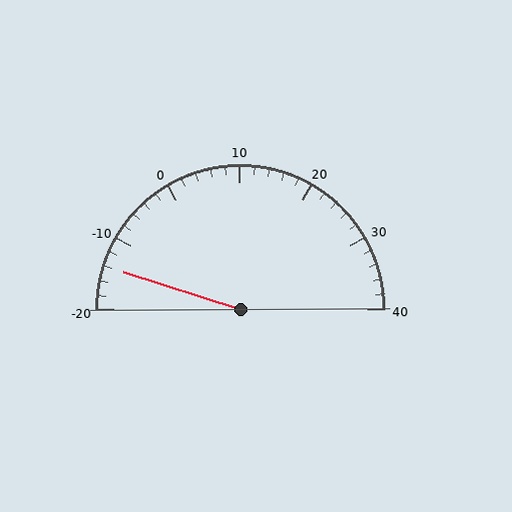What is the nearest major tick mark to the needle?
The nearest major tick mark is -10.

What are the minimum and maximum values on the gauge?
The gauge ranges from -20 to 40.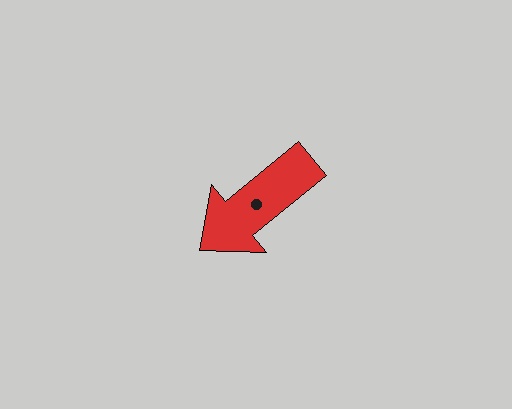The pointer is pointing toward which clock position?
Roughly 8 o'clock.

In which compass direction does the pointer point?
Southwest.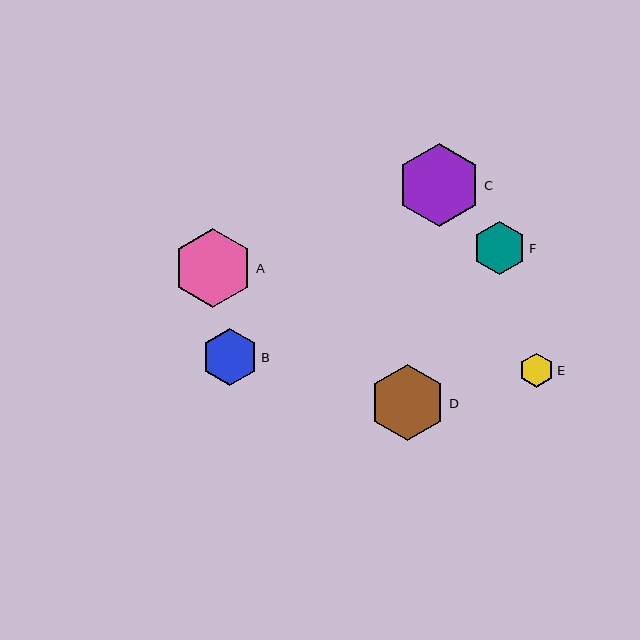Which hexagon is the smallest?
Hexagon E is the smallest with a size of approximately 34 pixels.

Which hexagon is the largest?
Hexagon C is the largest with a size of approximately 83 pixels.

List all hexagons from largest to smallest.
From largest to smallest: C, A, D, B, F, E.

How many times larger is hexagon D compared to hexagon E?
Hexagon D is approximately 2.2 times the size of hexagon E.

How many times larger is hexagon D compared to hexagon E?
Hexagon D is approximately 2.2 times the size of hexagon E.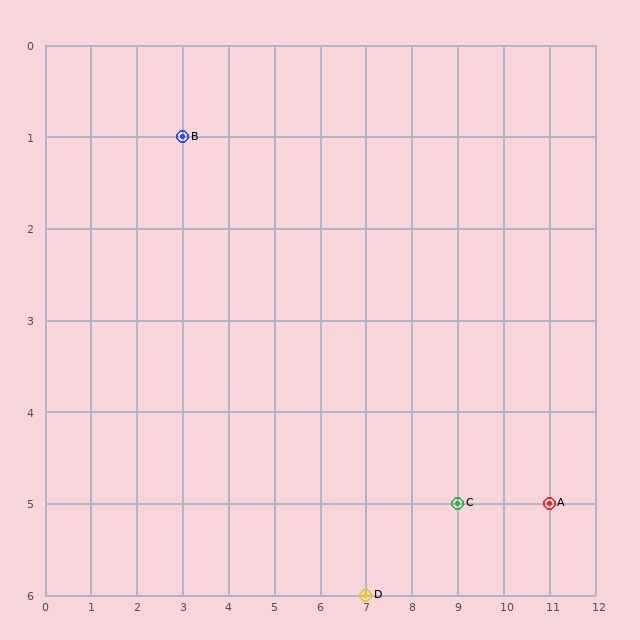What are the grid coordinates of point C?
Point C is at grid coordinates (9, 5).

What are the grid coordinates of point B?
Point B is at grid coordinates (3, 1).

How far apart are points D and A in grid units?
Points D and A are 4 columns and 1 row apart (about 4.1 grid units diagonally).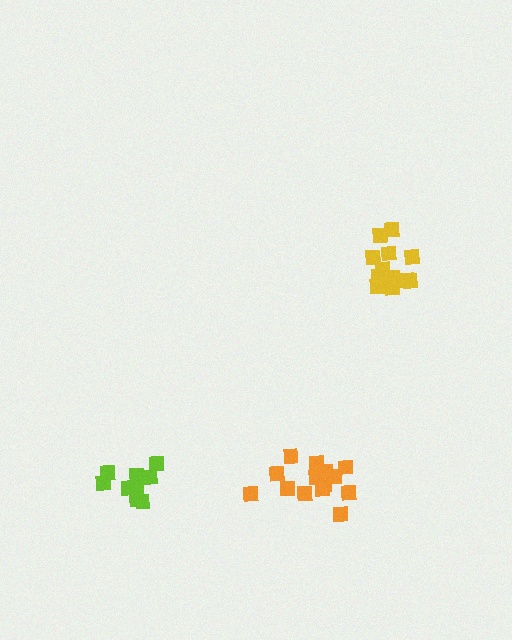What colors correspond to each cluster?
The clusters are colored: orange, lime, yellow.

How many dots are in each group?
Group 1: 14 dots, Group 2: 9 dots, Group 3: 13 dots (36 total).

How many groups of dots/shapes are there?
There are 3 groups.